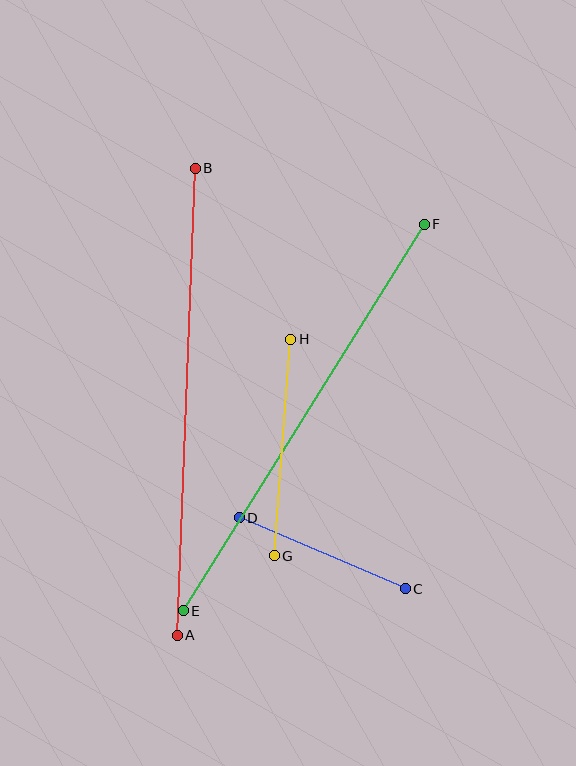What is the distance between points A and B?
The distance is approximately 467 pixels.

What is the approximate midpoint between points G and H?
The midpoint is at approximately (282, 447) pixels.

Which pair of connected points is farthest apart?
Points A and B are farthest apart.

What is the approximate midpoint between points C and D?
The midpoint is at approximately (322, 553) pixels.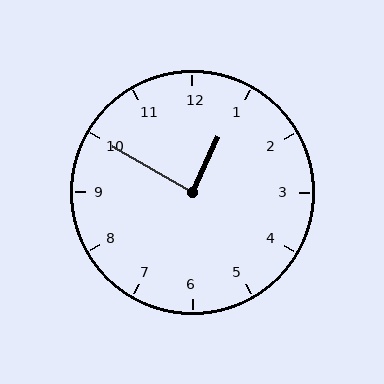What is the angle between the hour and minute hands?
Approximately 85 degrees.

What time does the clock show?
12:50.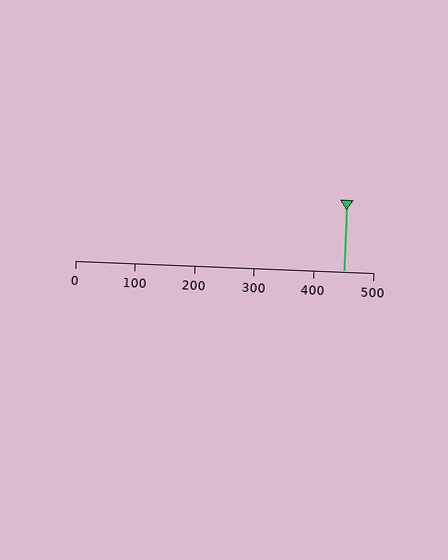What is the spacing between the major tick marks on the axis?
The major ticks are spaced 100 apart.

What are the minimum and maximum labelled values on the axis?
The axis runs from 0 to 500.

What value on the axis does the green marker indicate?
The marker indicates approximately 450.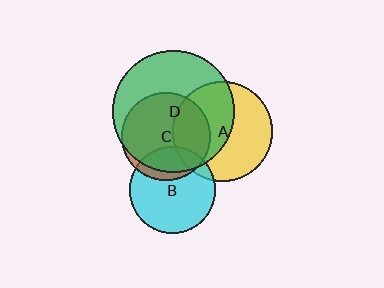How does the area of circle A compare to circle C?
Approximately 1.3 times.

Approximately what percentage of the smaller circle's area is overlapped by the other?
Approximately 50%.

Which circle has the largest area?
Circle D (green).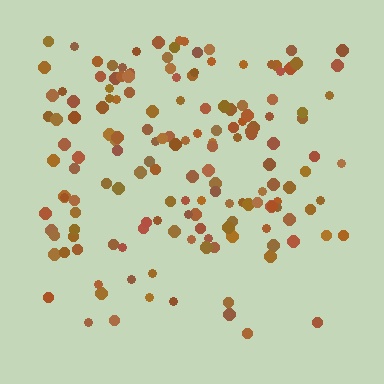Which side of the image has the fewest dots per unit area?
The bottom.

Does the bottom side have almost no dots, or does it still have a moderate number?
Still a moderate number, just noticeably fewer than the top.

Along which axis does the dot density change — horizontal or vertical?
Vertical.